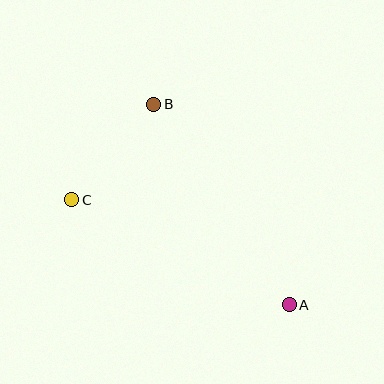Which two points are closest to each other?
Points B and C are closest to each other.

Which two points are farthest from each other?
Points A and B are farthest from each other.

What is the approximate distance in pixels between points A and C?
The distance between A and C is approximately 242 pixels.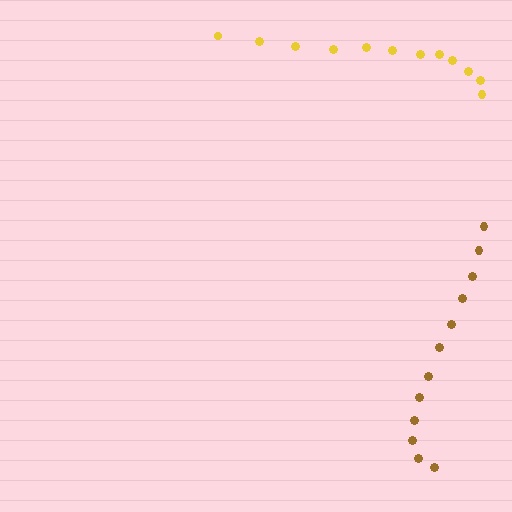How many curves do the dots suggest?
There are 2 distinct paths.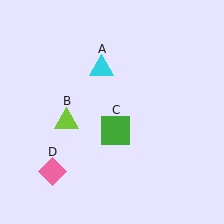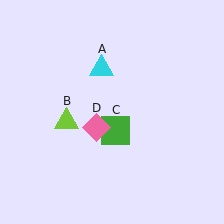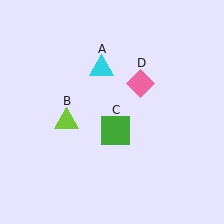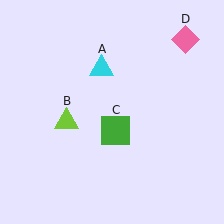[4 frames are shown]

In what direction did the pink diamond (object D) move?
The pink diamond (object D) moved up and to the right.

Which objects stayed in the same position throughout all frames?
Cyan triangle (object A) and lime triangle (object B) and green square (object C) remained stationary.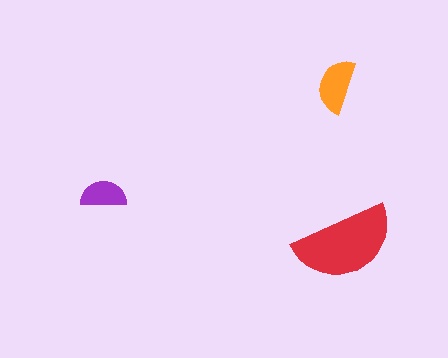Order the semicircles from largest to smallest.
the red one, the orange one, the purple one.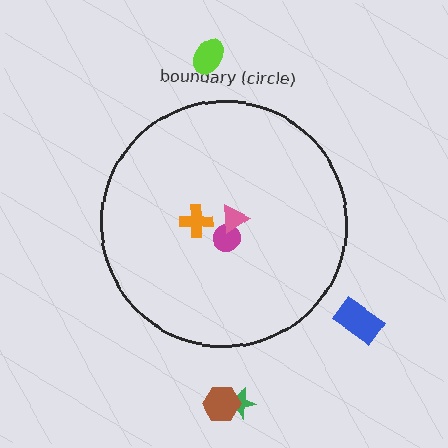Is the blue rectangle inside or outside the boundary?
Outside.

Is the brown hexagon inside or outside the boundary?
Outside.